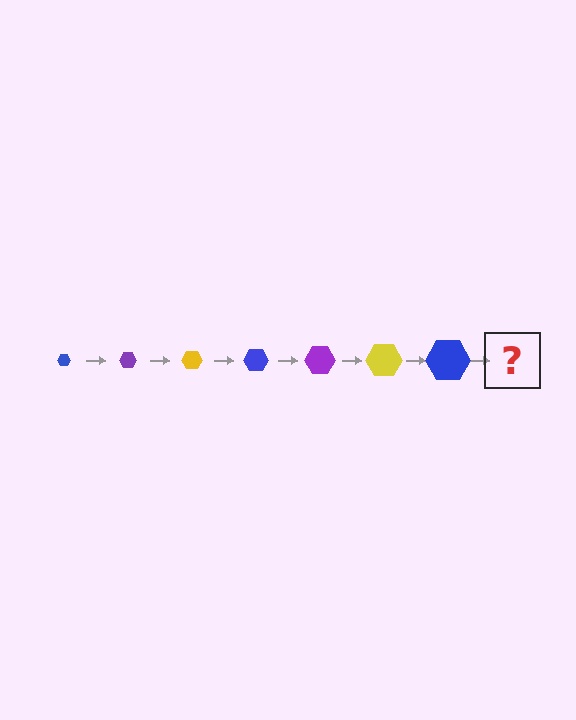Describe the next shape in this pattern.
It should be a purple hexagon, larger than the previous one.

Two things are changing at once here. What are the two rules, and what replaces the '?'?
The two rules are that the hexagon grows larger each step and the color cycles through blue, purple, and yellow. The '?' should be a purple hexagon, larger than the previous one.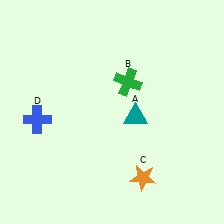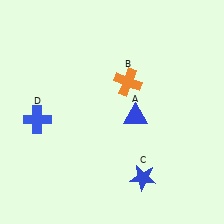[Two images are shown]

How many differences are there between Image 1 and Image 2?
There are 3 differences between the two images.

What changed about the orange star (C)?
In Image 1, C is orange. In Image 2, it changed to blue.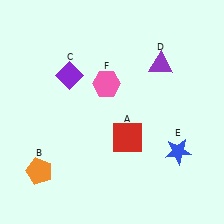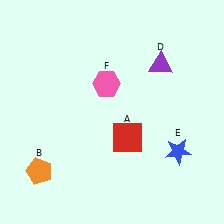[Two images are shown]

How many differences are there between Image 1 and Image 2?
There is 1 difference between the two images.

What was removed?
The purple diamond (C) was removed in Image 2.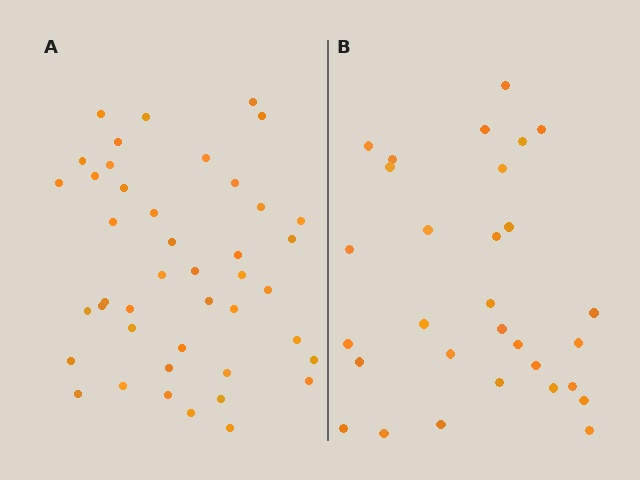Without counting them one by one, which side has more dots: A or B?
Region A (the left region) has more dots.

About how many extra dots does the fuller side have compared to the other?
Region A has approximately 15 more dots than region B.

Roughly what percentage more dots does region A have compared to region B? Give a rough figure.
About 45% more.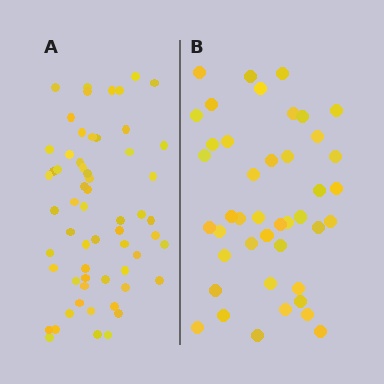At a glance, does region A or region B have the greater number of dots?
Region A (the left region) has more dots.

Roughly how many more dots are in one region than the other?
Region A has approximately 15 more dots than region B.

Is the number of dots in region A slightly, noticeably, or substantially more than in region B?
Region A has noticeably more, but not dramatically so. The ratio is roughly 1.4 to 1.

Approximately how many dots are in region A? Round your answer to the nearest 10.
About 60 dots.